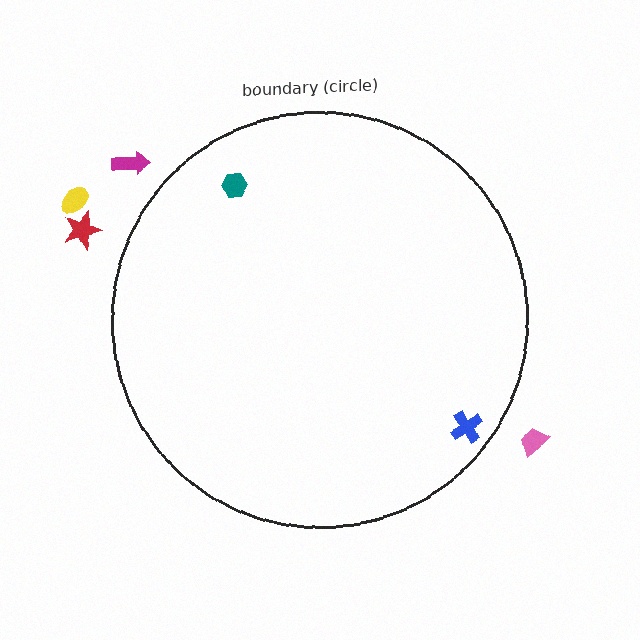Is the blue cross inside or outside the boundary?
Inside.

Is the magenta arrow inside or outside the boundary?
Outside.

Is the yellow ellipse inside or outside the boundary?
Outside.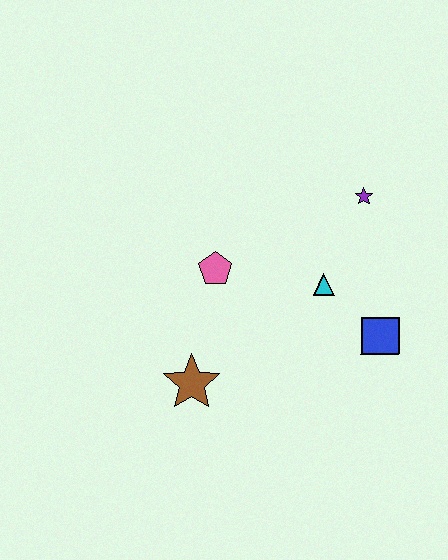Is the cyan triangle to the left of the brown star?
No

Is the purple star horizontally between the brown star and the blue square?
Yes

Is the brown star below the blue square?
Yes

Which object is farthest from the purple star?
The brown star is farthest from the purple star.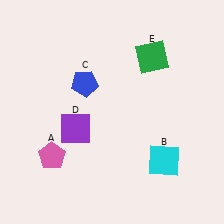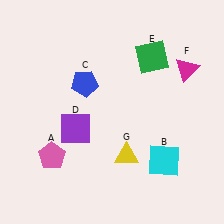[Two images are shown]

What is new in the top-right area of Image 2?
A magenta triangle (F) was added in the top-right area of Image 2.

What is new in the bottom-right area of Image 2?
A yellow triangle (G) was added in the bottom-right area of Image 2.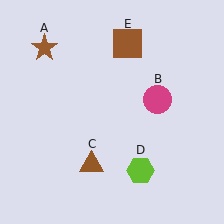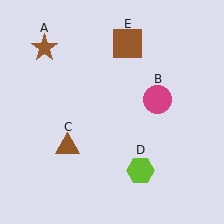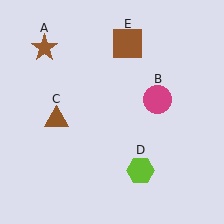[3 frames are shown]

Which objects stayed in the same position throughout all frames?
Brown star (object A) and magenta circle (object B) and lime hexagon (object D) and brown square (object E) remained stationary.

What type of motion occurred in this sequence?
The brown triangle (object C) rotated clockwise around the center of the scene.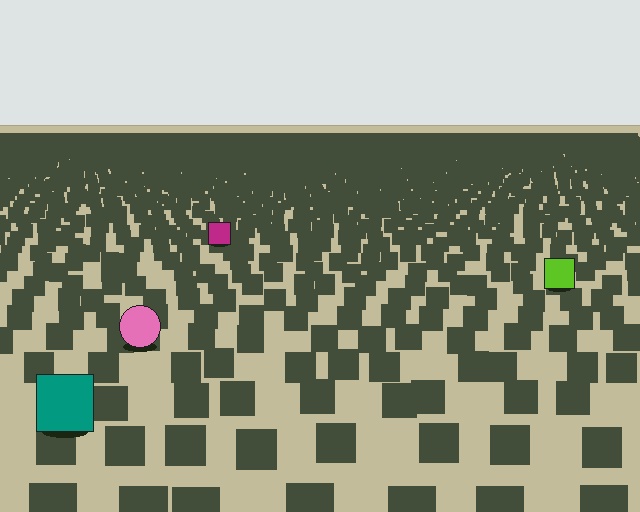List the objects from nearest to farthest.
From nearest to farthest: the teal square, the pink circle, the lime square, the magenta square.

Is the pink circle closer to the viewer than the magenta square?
Yes. The pink circle is closer — you can tell from the texture gradient: the ground texture is coarser near it.